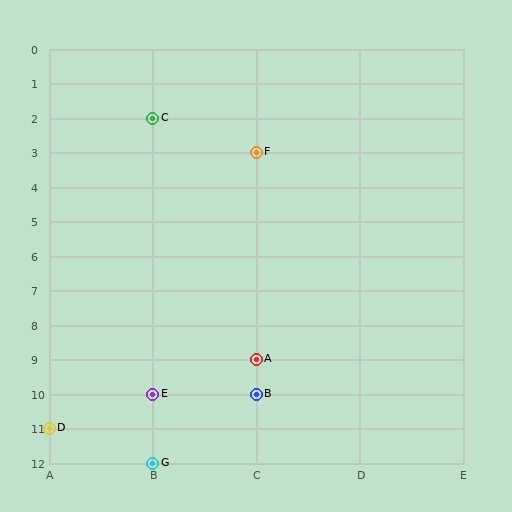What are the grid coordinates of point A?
Point A is at grid coordinates (C, 9).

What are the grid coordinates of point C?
Point C is at grid coordinates (B, 2).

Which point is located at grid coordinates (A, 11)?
Point D is at (A, 11).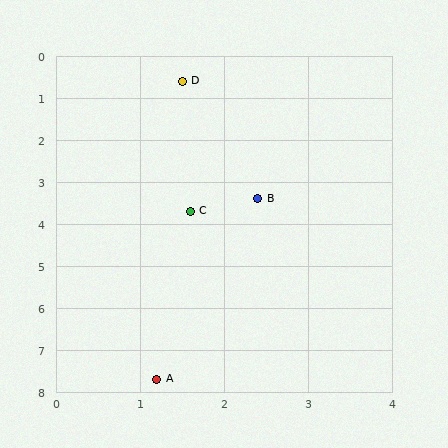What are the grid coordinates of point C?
Point C is at approximately (1.6, 3.7).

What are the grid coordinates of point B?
Point B is at approximately (2.4, 3.4).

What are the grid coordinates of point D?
Point D is at approximately (1.5, 0.6).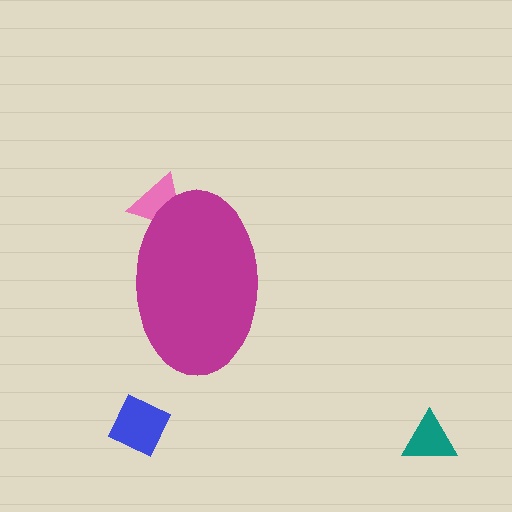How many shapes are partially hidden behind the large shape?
1 shape is partially hidden.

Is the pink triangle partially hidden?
Yes, the pink triangle is partially hidden behind the magenta ellipse.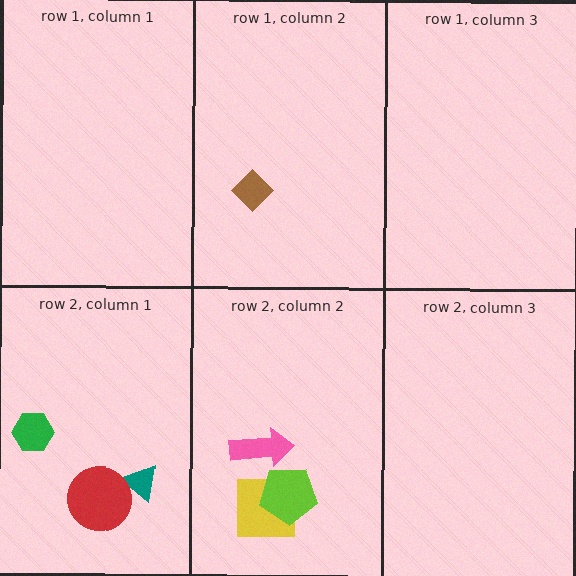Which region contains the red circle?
The row 2, column 1 region.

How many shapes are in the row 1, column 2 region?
1.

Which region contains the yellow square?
The row 2, column 2 region.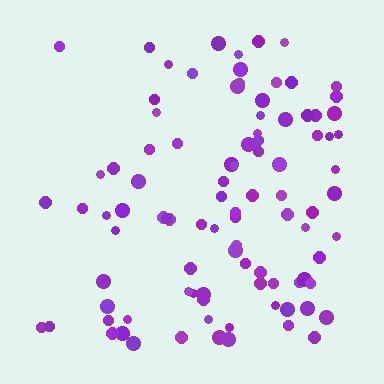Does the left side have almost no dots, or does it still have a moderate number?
Still a moderate number, just noticeably fewer than the right.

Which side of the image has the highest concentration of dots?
The right.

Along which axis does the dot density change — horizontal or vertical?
Horizontal.